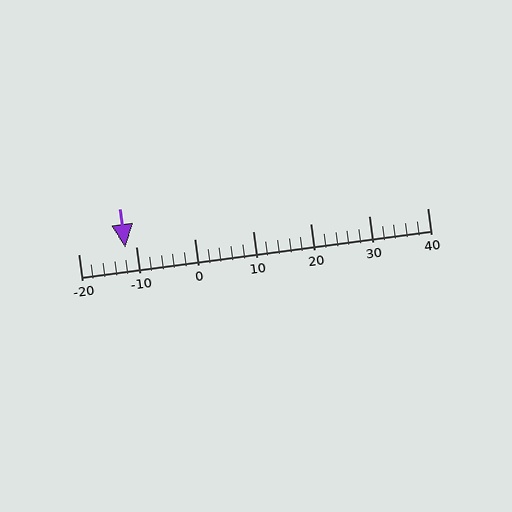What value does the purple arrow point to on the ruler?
The purple arrow points to approximately -12.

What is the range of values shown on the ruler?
The ruler shows values from -20 to 40.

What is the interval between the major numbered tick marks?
The major tick marks are spaced 10 units apart.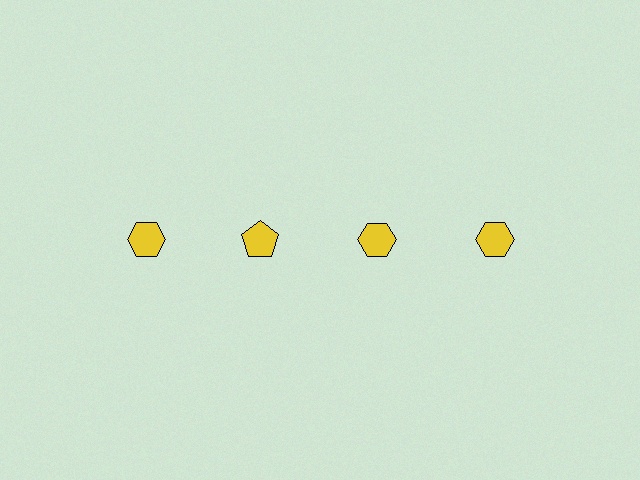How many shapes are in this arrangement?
There are 4 shapes arranged in a grid pattern.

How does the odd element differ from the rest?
It has a different shape: pentagon instead of hexagon.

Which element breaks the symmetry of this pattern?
The yellow pentagon in the top row, second from left column breaks the symmetry. All other shapes are yellow hexagons.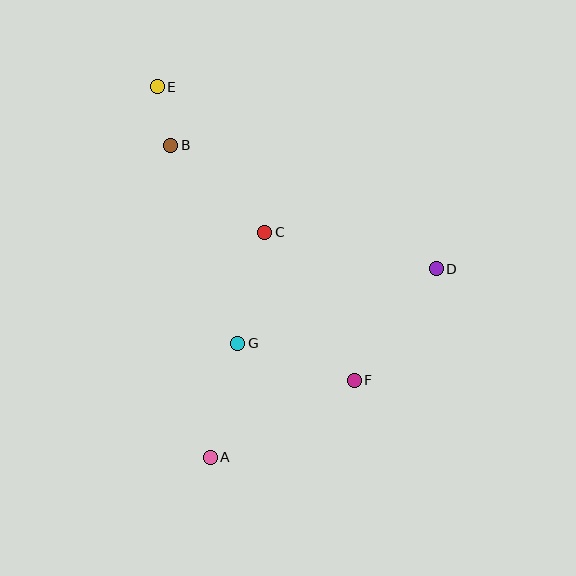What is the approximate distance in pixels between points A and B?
The distance between A and B is approximately 315 pixels.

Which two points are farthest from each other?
Points A and E are farthest from each other.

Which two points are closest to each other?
Points B and E are closest to each other.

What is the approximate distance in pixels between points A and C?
The distance between A and C is approximately 232 pixels.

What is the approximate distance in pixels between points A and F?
The distance between A and F is approximately 163 pixels.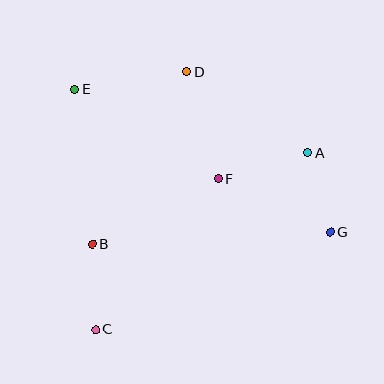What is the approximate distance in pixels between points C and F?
The distance between C and F is approximately 194 pixels.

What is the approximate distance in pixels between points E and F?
The distance between E and F is approximately 169 pixels.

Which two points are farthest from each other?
Points E and G are farthest from each other.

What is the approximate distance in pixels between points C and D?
The distance between C and D is approximately 273 pixels.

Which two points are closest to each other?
Points A and G are closest to each other.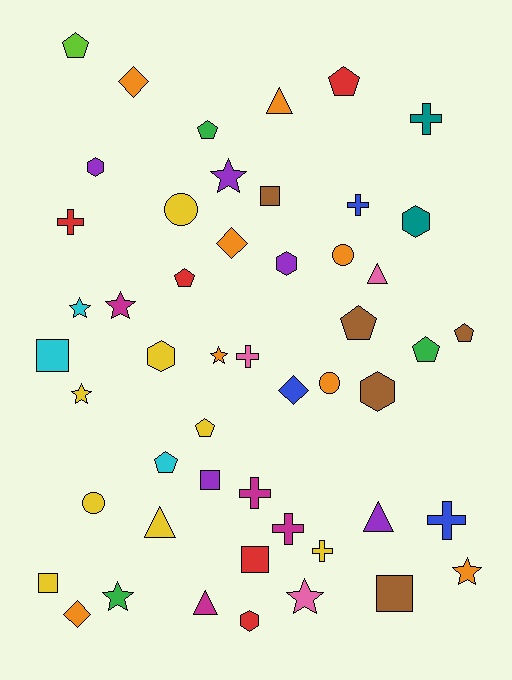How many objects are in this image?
There are 50 objects.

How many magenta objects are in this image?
There are 4 magenta objects.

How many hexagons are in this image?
There are 6 hexagons.